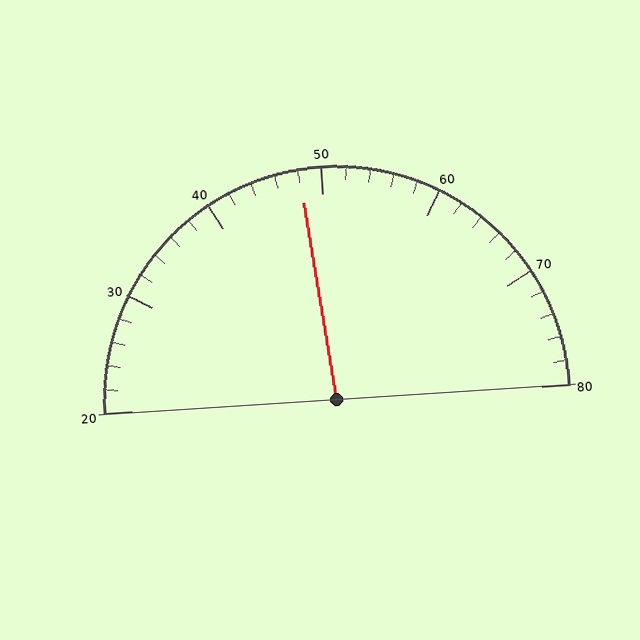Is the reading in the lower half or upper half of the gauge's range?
The reading is in the lower half of the range (20 to 80).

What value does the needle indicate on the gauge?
The needle indicates approximately 48.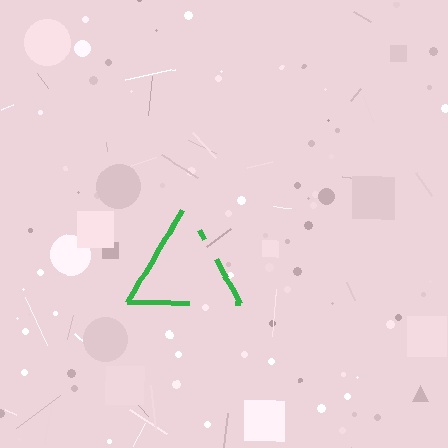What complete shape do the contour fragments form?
The contour fragments form a triangle.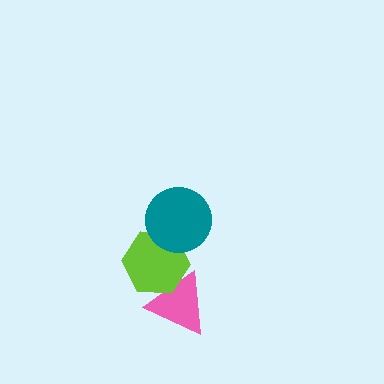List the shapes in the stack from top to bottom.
From top to bottom: the teal circle, the lime hexagon, the pink triangle.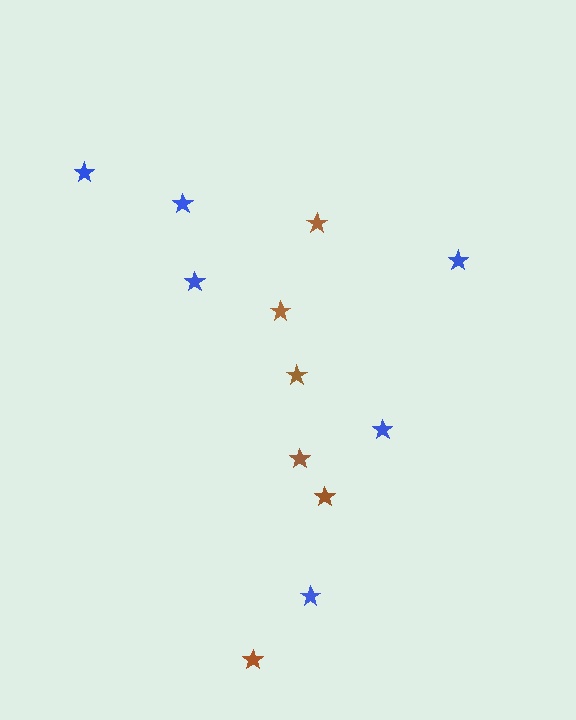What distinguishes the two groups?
There are 2 groups: one group of blue stars (6) and one group of brown stars (6).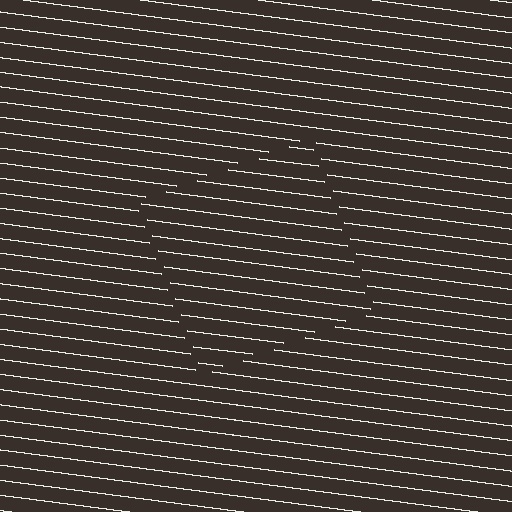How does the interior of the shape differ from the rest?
The interior of the shape contains the same grating, shifted by half a period — the contour is defined by the phase discontinuity where line-ends from the inner and outer gratings abut.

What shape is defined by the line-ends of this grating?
An illusory square. The interior of the shape contains the same grating, shifted by half a period — the contour is defined by the phase discontinuity where line-ends from the inner and outer gratings abut.